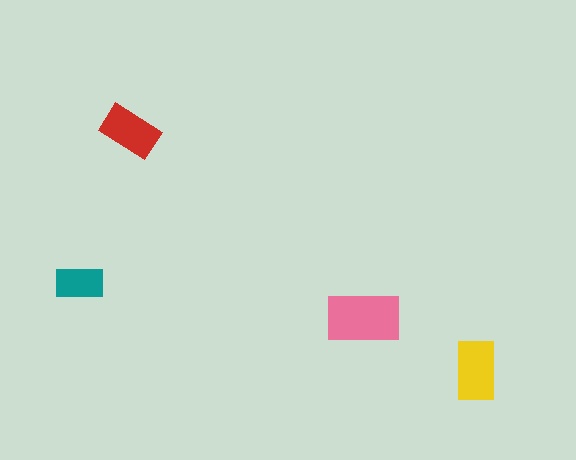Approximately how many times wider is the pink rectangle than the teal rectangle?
About 1.5 times wider.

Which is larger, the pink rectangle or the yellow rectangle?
The pink one.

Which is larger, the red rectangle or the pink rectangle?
The pink one.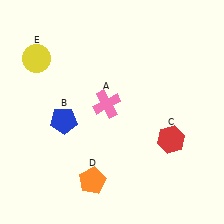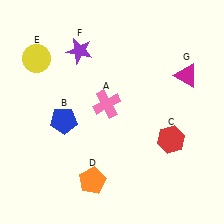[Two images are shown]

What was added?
A purple star (F), a magenta triangle (G) were added in Image 2.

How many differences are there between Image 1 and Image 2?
There are 2 differences between the two images.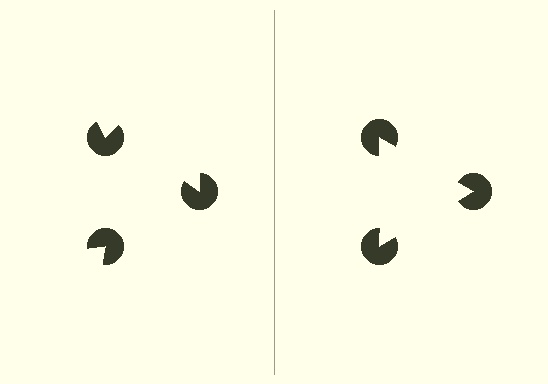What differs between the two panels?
The pac-man discs are positioned identically on both sides; only the wedge orientations differ. On the right they align to a triangle; on the left they are misaligned.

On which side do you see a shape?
An illusory triangle appears on the right side. On the left side the wedge cuts are rotated, so no coherent shape forms.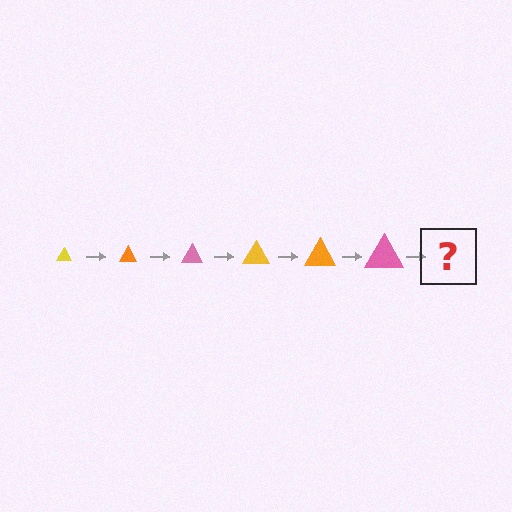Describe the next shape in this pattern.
It should be a yellow triangle, larger than the previous one.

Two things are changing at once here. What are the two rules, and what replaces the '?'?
The two rules are that the triangle grows larger each step and the color cycles through yellow, orange, and pink. The '?' should be a yellow triangle, larger than the previous one.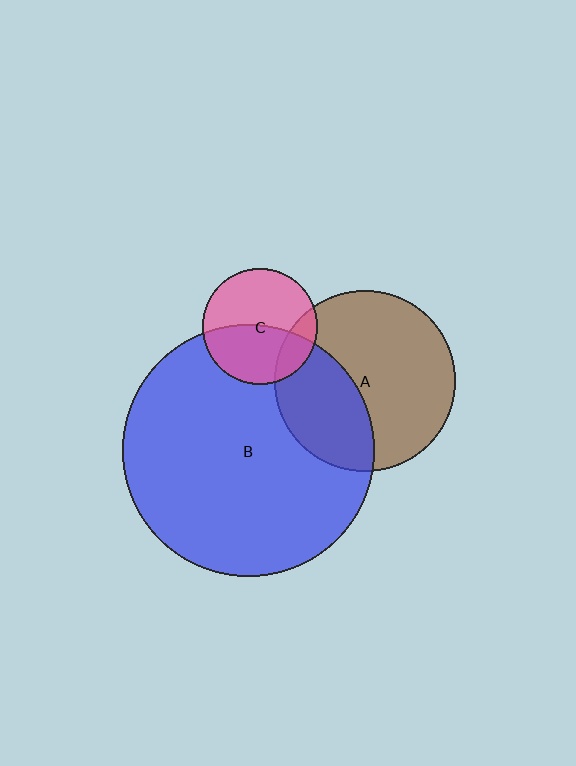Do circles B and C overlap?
Yes.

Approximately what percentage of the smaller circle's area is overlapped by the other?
Approximately 45%.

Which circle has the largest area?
Circle B (blue).